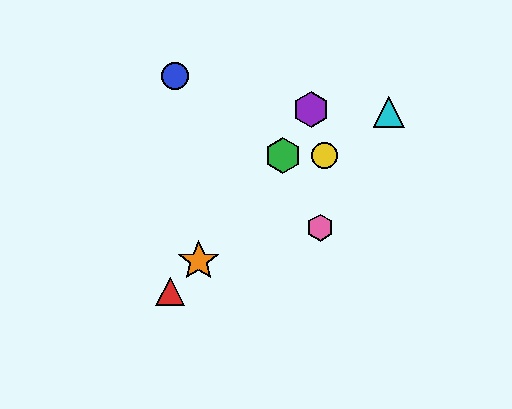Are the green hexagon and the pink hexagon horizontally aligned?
No, the green hexagon is at y≈155 and the pink hexagon is at y≈228.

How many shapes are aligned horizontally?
2 shapes (the green hexagon, the yellow circle) are aligned horizontally.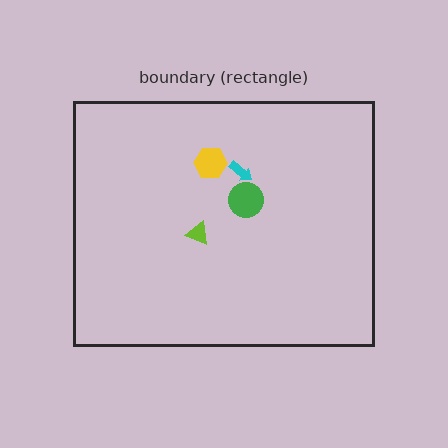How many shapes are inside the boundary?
4 inside, 0 outside.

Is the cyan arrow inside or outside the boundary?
Inside.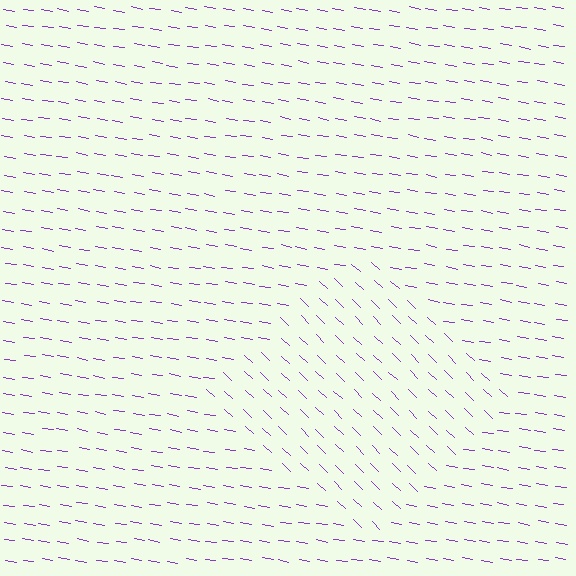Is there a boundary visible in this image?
Yes, there is a texture boundary formed by a change in line orientation.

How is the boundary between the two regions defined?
The boundary is defined purely by a change in line orientation (approximately 34 degrees difference). All lines are the same color and thickness.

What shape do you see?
I see a diamond.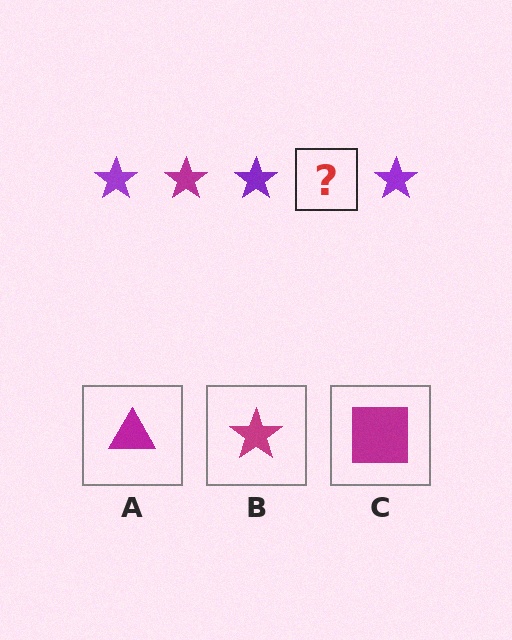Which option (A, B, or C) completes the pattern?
B.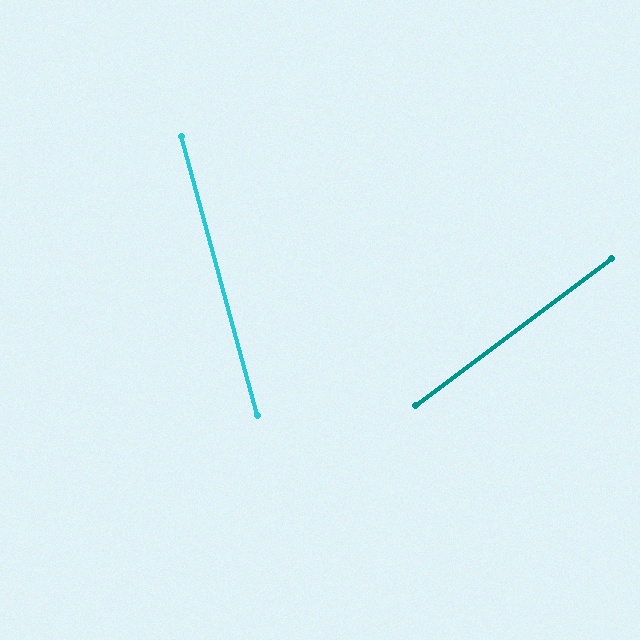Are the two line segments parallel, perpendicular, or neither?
Neither parallel nor perpendicular — they differ by about 68°.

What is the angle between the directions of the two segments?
Approximately 68 degrees.